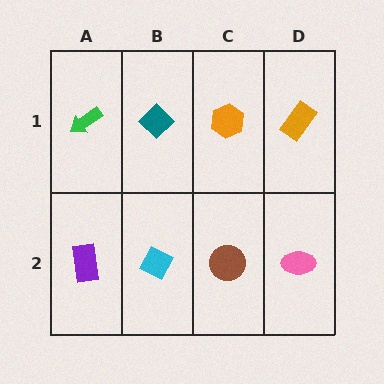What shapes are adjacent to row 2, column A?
A green arrow (row 1, column A), a cyan diamond (row 2, column B).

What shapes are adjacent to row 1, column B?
A cyan diamond (row 2, column B), a green arrow (row 1, column A), an orange hexagon (row 1, column C).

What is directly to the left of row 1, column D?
An orange hexagon.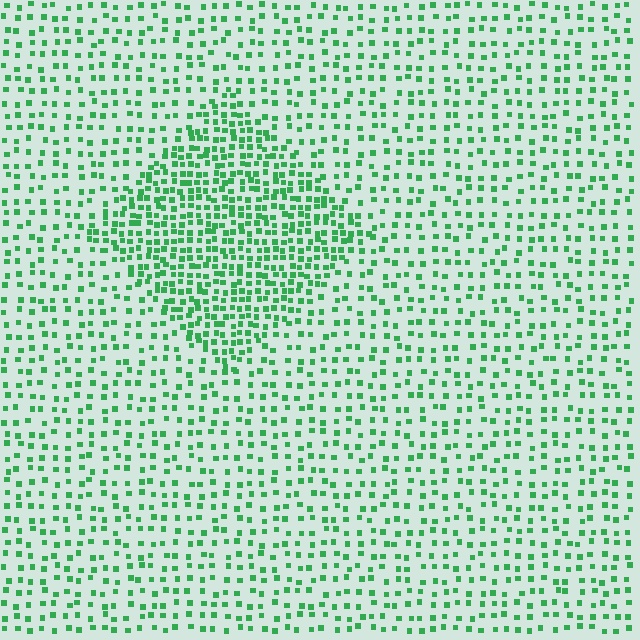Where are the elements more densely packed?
The elements are more densely packed inside the diamond boundary.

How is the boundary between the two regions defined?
The boundary is defined by a change in element density (approximately 2.1x ratio). All elements are the same color, size, and shape.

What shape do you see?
I see a diamond.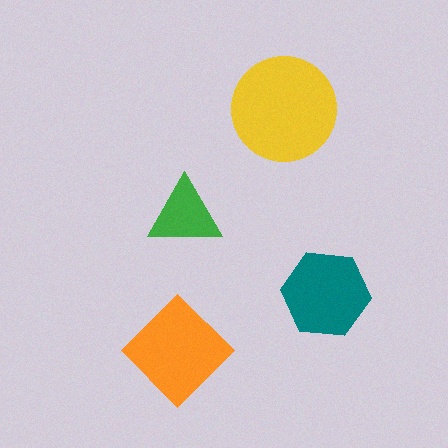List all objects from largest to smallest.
The yellow circle, the orange diamond, the teal hexagon, the green triangle.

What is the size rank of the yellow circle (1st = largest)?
1st.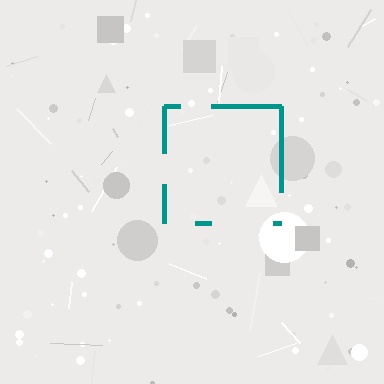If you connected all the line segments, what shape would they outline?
They would outline a square.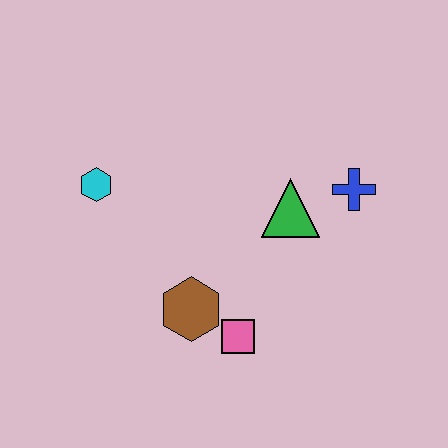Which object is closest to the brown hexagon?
The pink square is closest to the brown hexagon.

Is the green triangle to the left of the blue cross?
Yes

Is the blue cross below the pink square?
No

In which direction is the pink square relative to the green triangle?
The pink square is below the green triangle.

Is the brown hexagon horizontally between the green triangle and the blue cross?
No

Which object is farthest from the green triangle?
The cyan hexagon is farthest from the green triangle.